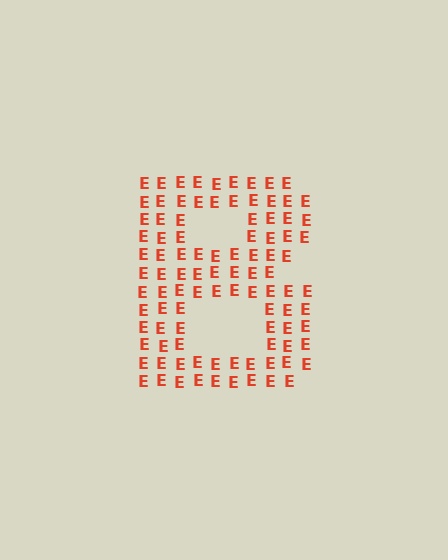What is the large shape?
The large shape is the letter B.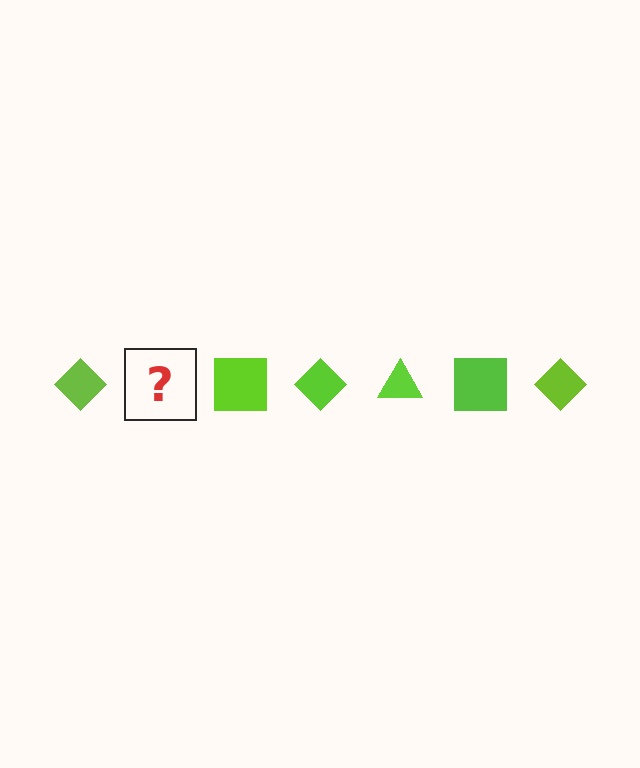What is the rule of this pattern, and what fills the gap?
The rule is that the pattern cycles through diamond, triangle, square shapes in lime. The gap should be filled with a lime triangle.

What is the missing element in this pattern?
The missing element is a lime triangle.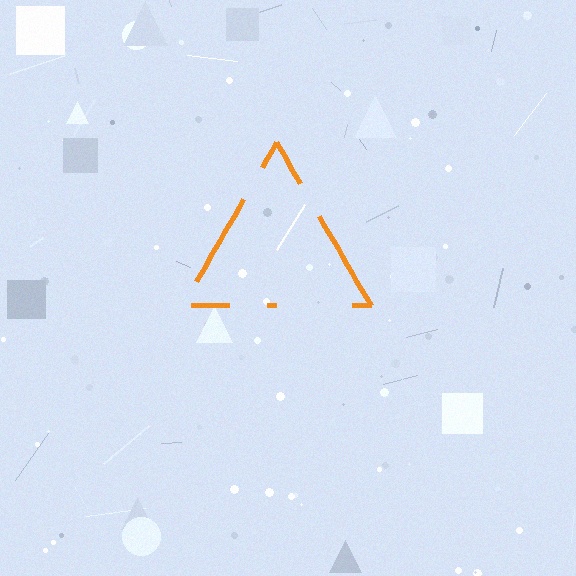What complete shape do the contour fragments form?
The contour fragments form a triangle.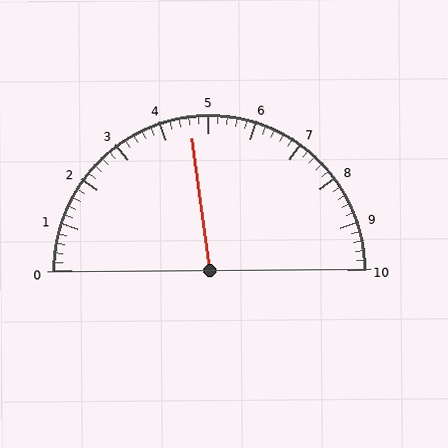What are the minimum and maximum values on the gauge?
The gauge ranges from 0 to 10.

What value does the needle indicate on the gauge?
The needle indicates approximately 4.6.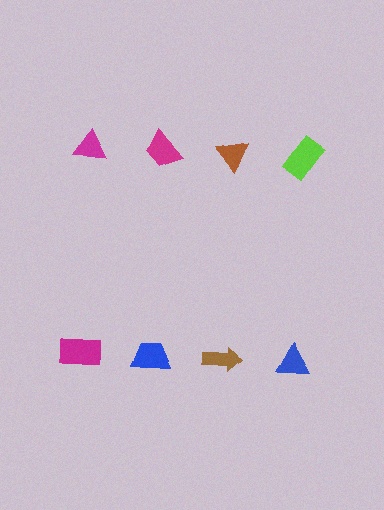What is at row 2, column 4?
A blue triangle.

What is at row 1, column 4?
A lime rectangle.